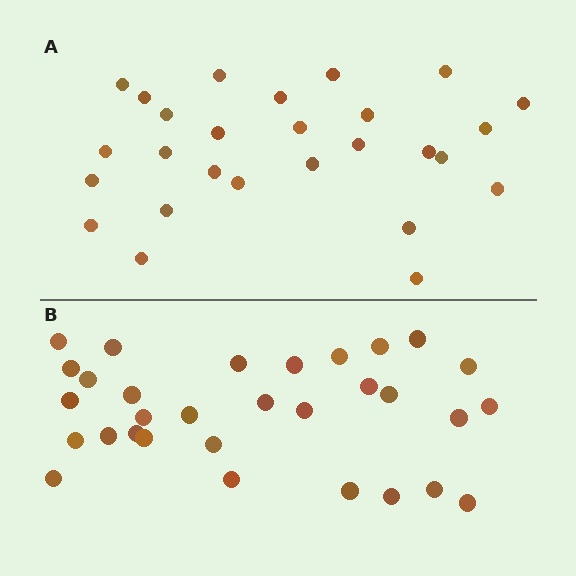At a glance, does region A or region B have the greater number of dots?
Region B (the bottom region) has more dots.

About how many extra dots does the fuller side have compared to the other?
Region B has about 4 more dots than region A.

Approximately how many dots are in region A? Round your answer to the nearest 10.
About 30 dots. (The exact count is 27, which rounds to 30.)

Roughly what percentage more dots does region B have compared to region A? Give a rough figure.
About 15% more.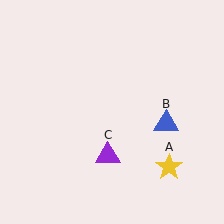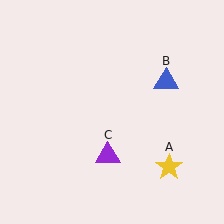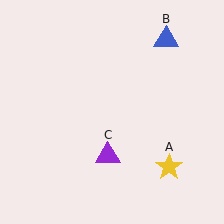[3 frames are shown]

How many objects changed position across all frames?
1 object changed position: blue triangle (object B).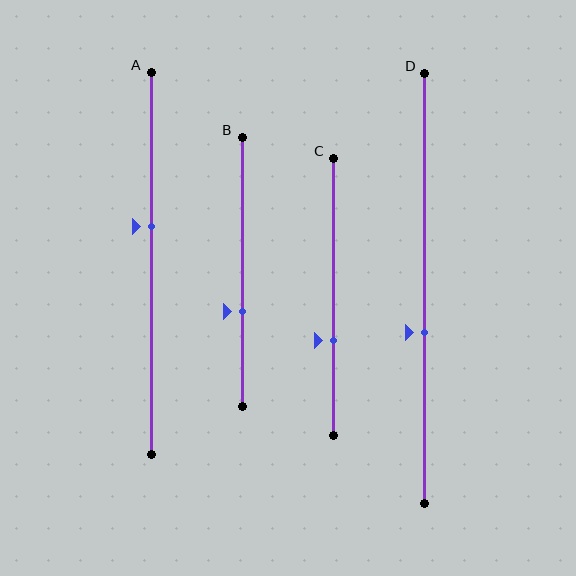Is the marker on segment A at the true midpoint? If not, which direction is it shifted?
No, the marker on segment A is shifted upward by about 10% of the segment length.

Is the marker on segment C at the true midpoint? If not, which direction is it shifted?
No, the marker on segment C is shifted downward by about 16% of the segment length.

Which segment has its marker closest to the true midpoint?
Segment A has its marker closest to the true midpoint.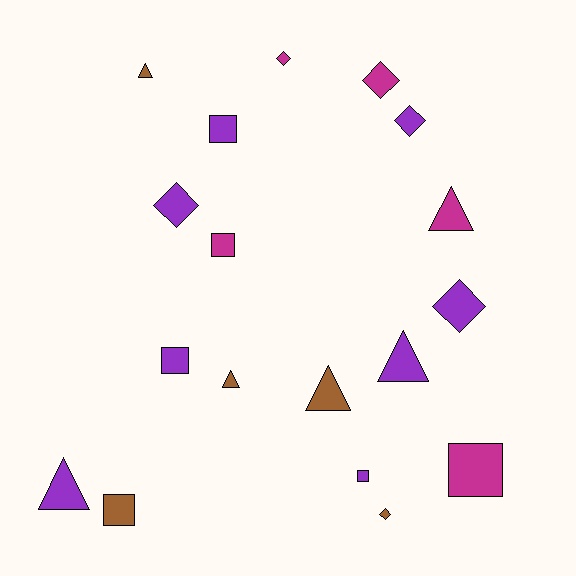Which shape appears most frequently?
Square, with 6 objects.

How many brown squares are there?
There is 1 brown square.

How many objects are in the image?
There are 18 objects.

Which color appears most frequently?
Purple, with 8 objects.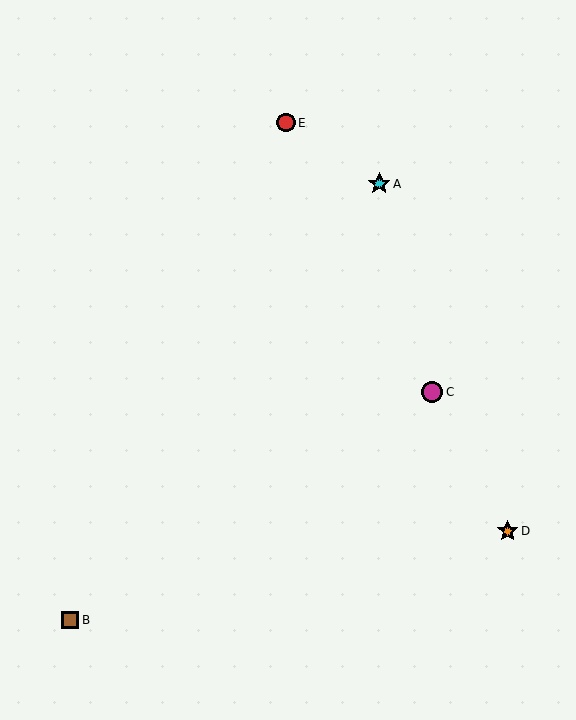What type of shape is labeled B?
Shape B is a brown square.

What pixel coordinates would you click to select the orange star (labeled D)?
Click at (508, 531) to select the orange star D.